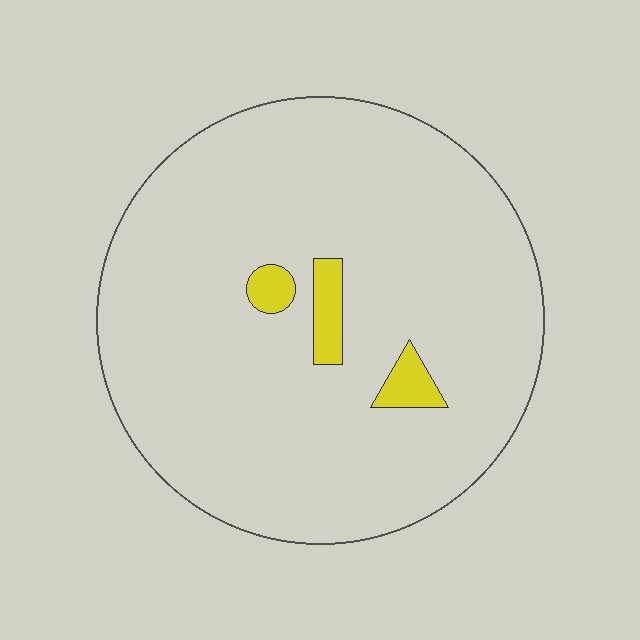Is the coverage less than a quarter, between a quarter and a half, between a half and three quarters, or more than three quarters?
Less than a quarter.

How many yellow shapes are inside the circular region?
3.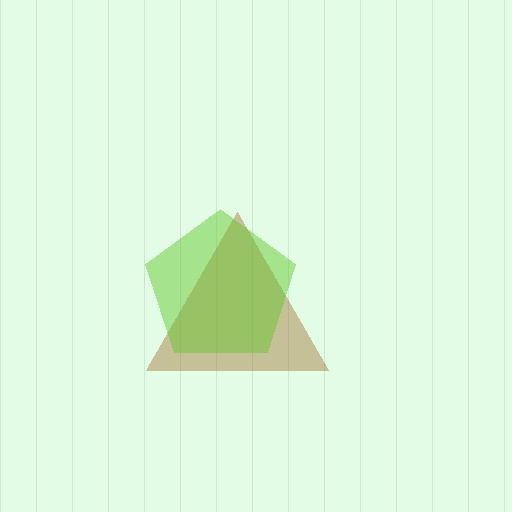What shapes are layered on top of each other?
The layered shapes are: a brown triangle, a lime pentagon.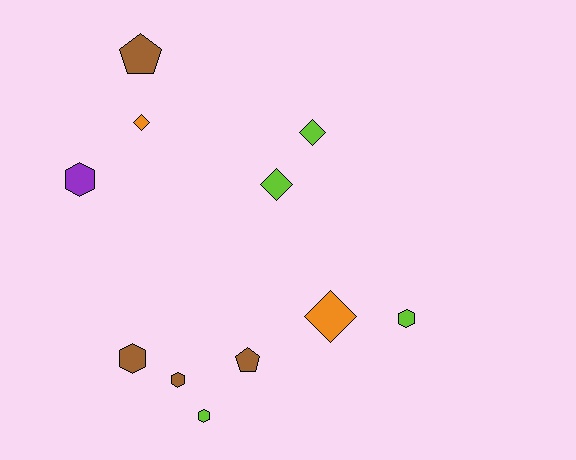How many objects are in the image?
There are 11 objects.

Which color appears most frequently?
Brown, with 4 objects.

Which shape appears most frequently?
Hexagon, with 5 objects.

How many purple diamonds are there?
There are no purple diamonds.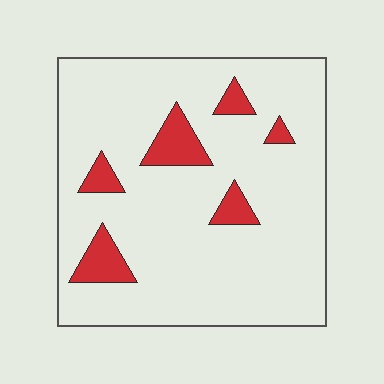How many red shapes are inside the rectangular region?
6.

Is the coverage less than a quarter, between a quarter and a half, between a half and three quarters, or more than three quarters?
Less than a quarter.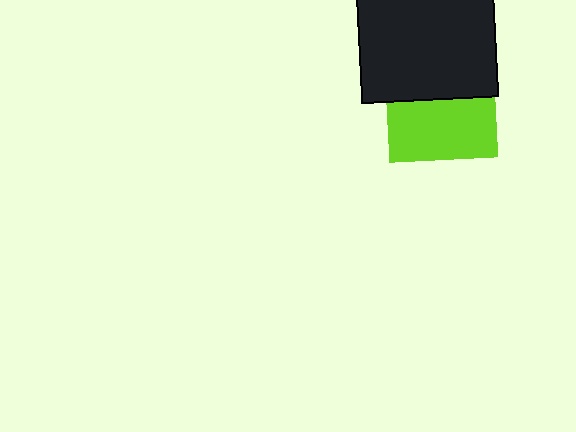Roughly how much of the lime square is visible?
About half of it is visible (roughly 55%).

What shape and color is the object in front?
The object in front is a black square.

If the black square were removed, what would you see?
You would see the complete lime square.